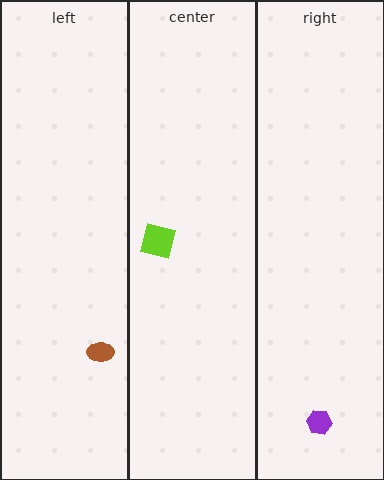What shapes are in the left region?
The brown ellipse.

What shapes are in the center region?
The lime square.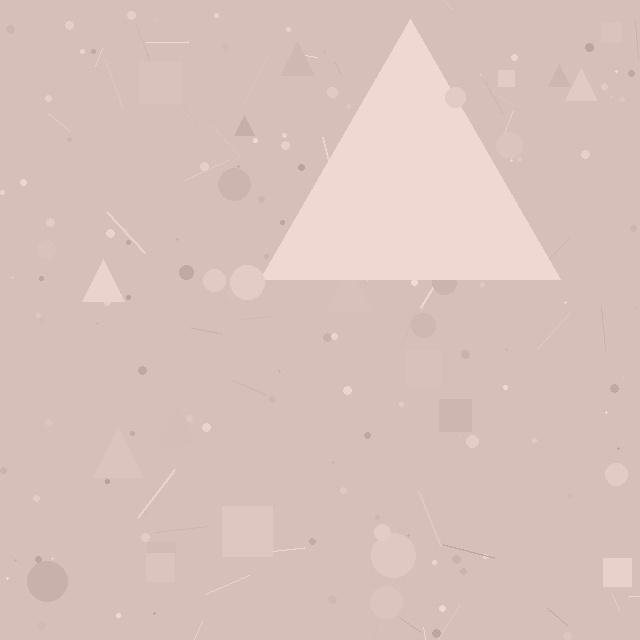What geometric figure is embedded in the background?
A triangle is embedded in the background.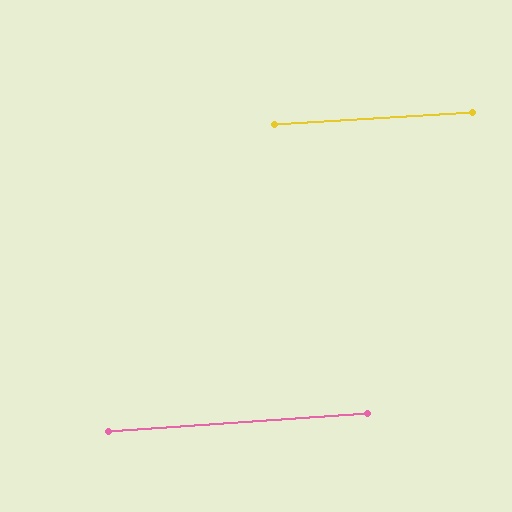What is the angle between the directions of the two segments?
Approximately 1 degree.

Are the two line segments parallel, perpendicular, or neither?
Parallel — their directions differ by only 0.6°.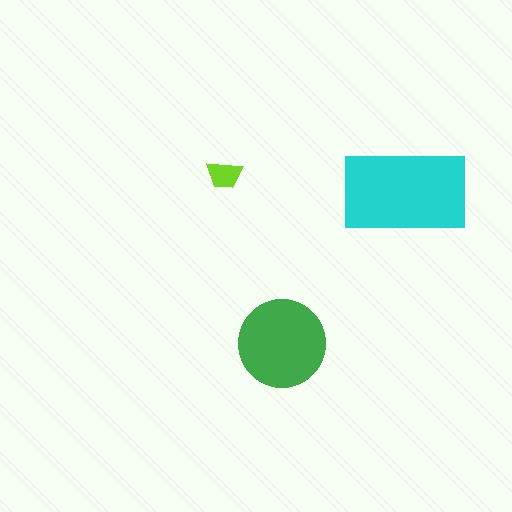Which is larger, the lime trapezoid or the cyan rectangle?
The cyan rectangle.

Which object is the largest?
The cyan rectangle.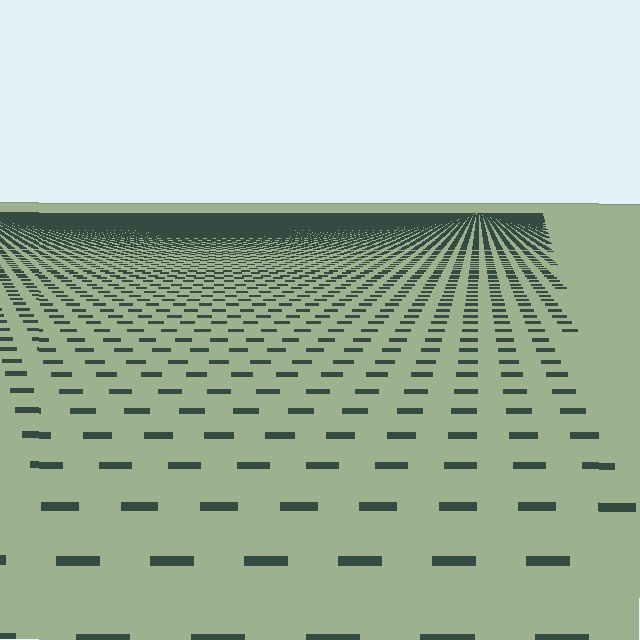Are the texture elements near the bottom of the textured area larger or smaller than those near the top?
Larger. Near the bottom, elements are closer to the viewer and appear at a bigger on-screen size.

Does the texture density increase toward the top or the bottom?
Density increases toward the top.